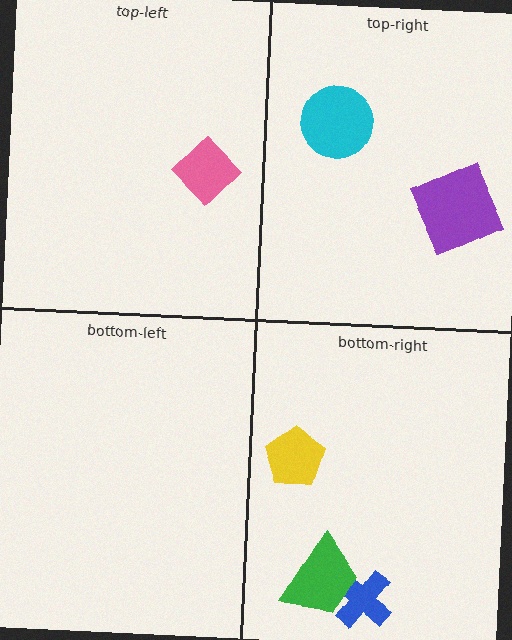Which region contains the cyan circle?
The top-right region.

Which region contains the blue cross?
The bottom-right region.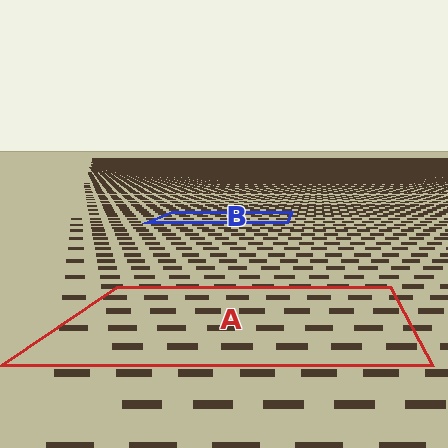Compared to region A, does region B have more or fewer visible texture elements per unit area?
Region B has more texture elements per unit area — they are packed more densely because it is farther away.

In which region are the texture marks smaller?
The texture marks are smaller in region B, because it is farther away.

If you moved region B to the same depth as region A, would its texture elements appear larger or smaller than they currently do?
They would appear larger. At a closer depth, the same texture elements are projected at a bigger on-screen size.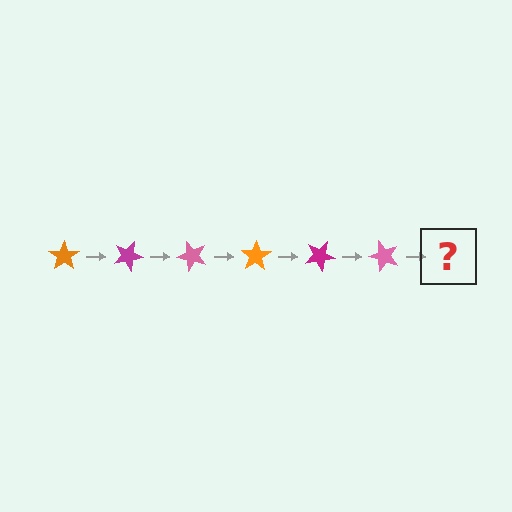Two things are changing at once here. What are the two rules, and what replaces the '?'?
The two rules are that it rotates 25 degrees each step and the color cycles through orange, magenta, and pink. The '?' should be an orange star, rotated 150 degrees from the start.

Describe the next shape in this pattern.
It should be an orange star, rotated 150 degrees from the start.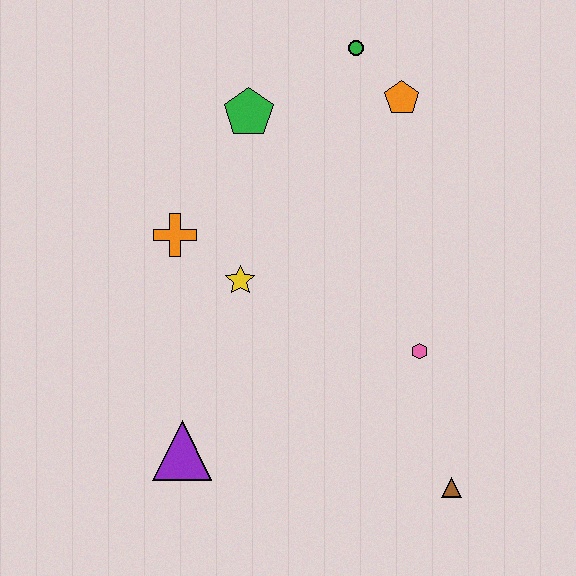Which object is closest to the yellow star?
The orange cross is closest to the yellow star.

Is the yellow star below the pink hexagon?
No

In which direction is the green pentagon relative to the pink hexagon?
The green pentagon is above the pink hexagon.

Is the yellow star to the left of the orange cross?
No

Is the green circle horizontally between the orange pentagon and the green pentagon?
Yes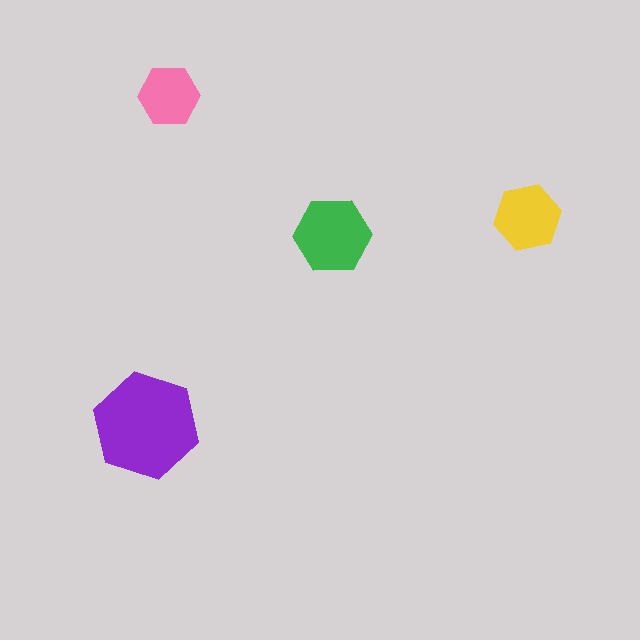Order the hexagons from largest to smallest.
the purple one, the green one, the yellow one, the pink one.